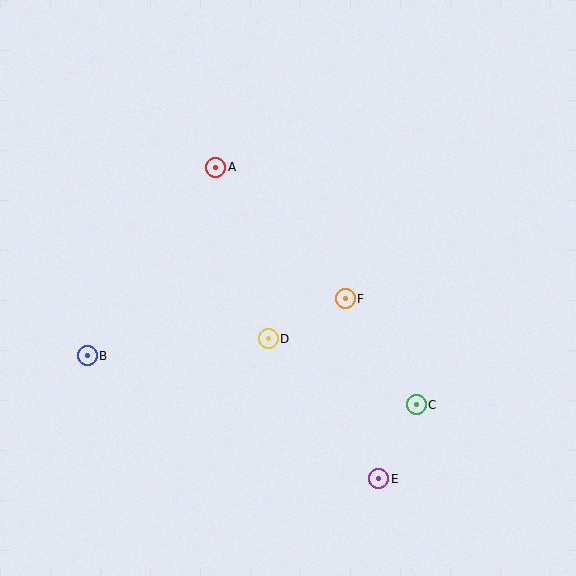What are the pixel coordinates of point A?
Point A is at (216, 167).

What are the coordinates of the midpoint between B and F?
The midpoint between B and F is at (216, 327).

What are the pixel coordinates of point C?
Point C is at (416, 405).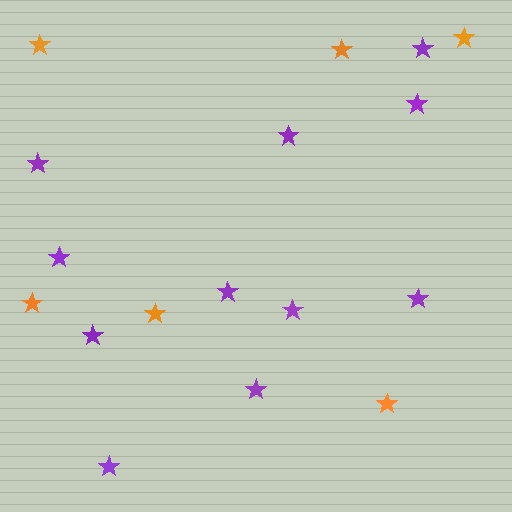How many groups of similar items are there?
There are 2 groups: one group of orange stars (6) and one group of purple stars (11).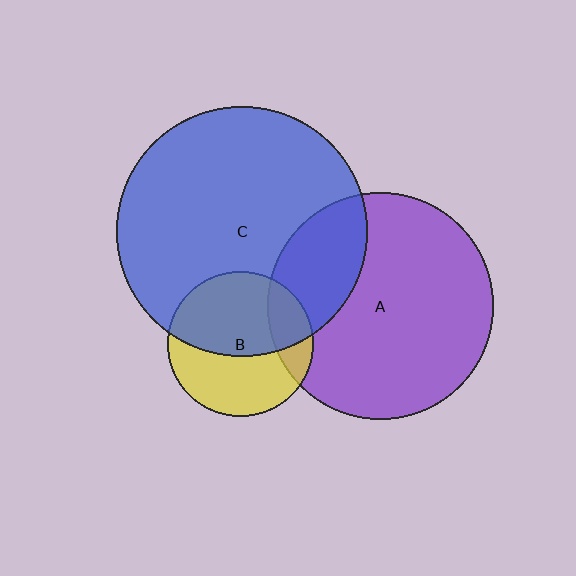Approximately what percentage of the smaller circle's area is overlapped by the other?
Approximately 20%.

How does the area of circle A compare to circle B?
Approximately 2.4 times.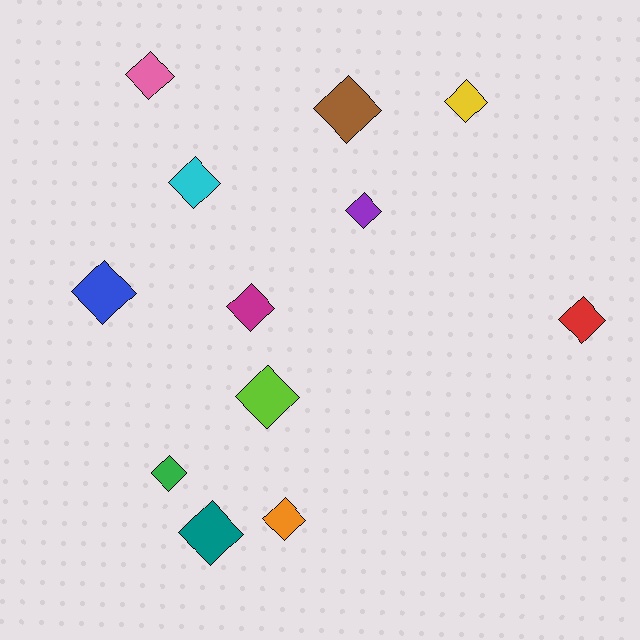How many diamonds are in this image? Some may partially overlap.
There are 12 diamonds.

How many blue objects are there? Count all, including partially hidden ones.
There is 1 blue object.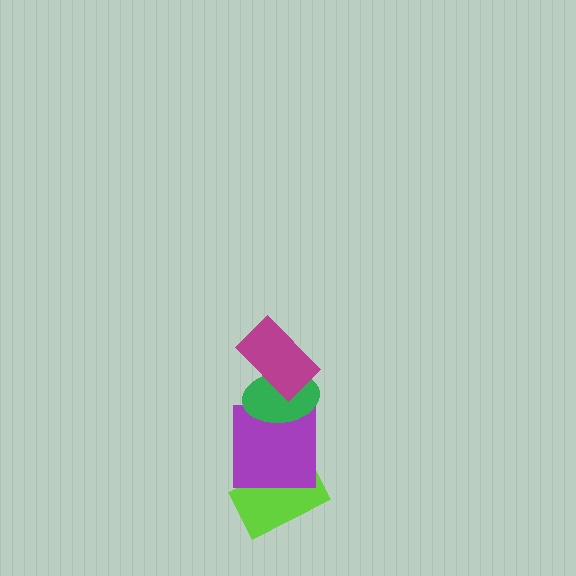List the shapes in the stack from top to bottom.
From top to bottom: the magenta rectangle, the green ellipse, the purple square, the lime rectangle.